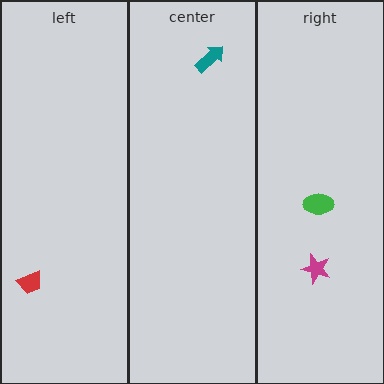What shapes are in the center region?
The teal arrow.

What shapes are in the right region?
The magenta star, the green ellipse.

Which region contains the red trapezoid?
The left region.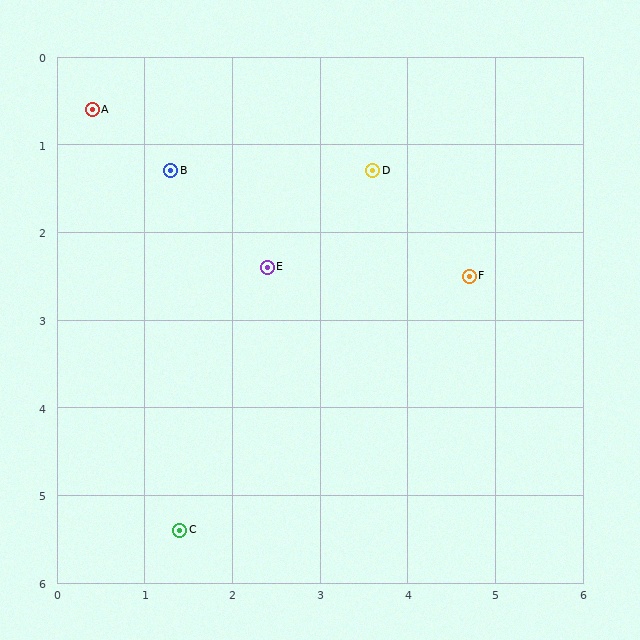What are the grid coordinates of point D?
Point D is at approximately (3.6, 1.3).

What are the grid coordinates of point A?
Point A is at approximately (0.4, 0.6).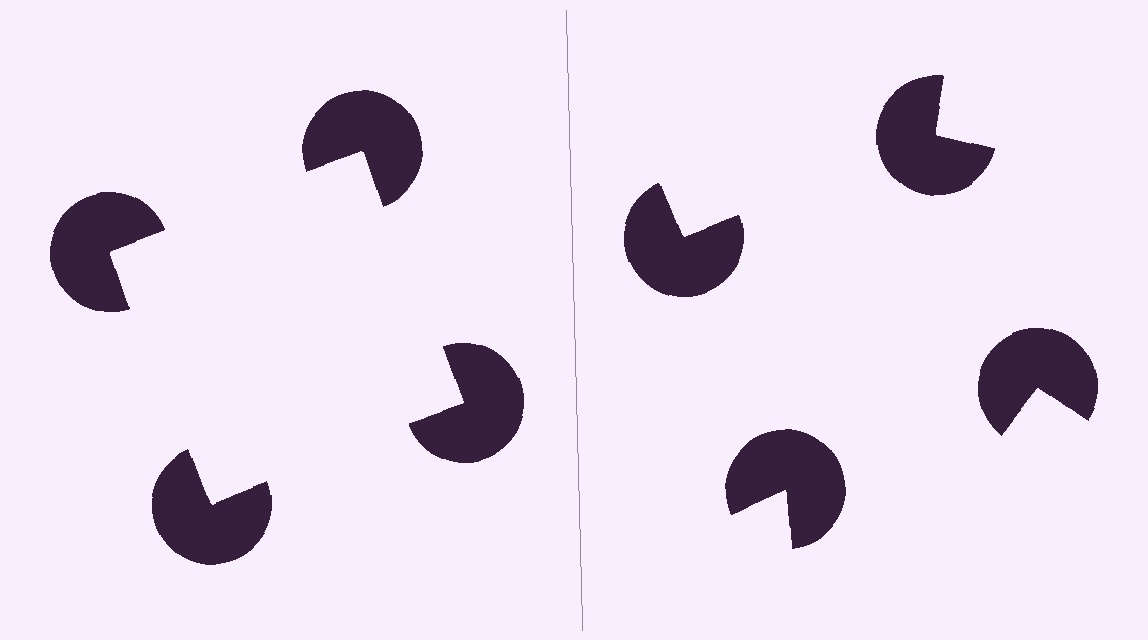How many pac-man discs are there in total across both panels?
8 — 4 on each side.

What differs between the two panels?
The pac-man discs are positioned identically on both sides; only the wedge orientations differ. On the left they align to a square; on the right they are misaligned.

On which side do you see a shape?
An illusory square appears on the left side. On the right side the wedge cuts are rotated, so no coherent shape forms.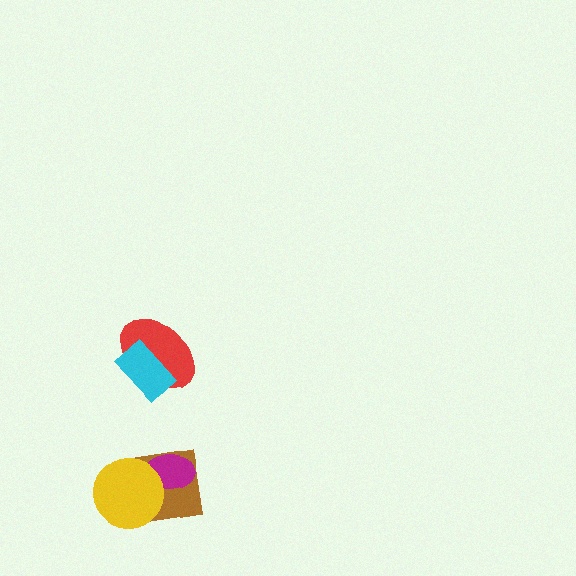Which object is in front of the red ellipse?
The cyan rectangle is in front of the red ellipse.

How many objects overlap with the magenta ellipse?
2 objects overlap with the magenta ellipse.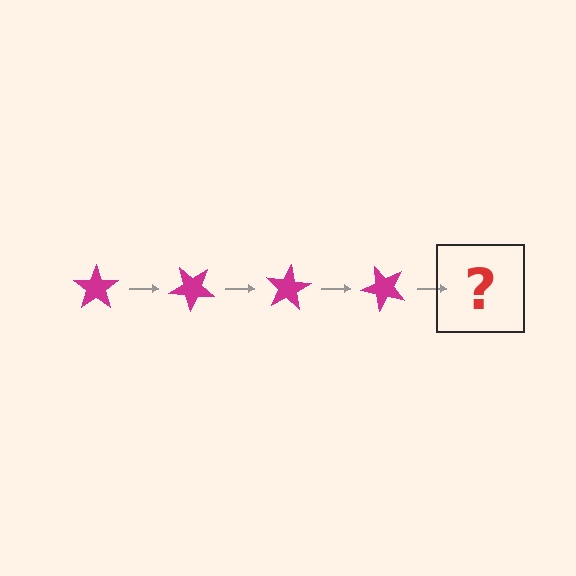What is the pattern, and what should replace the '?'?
The pattern is that the star rotates 40 degrees each step. The '?' should be a magenta star rotated 160 degrees.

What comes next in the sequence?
The next element should be a magenta star rotated 160 degrees.